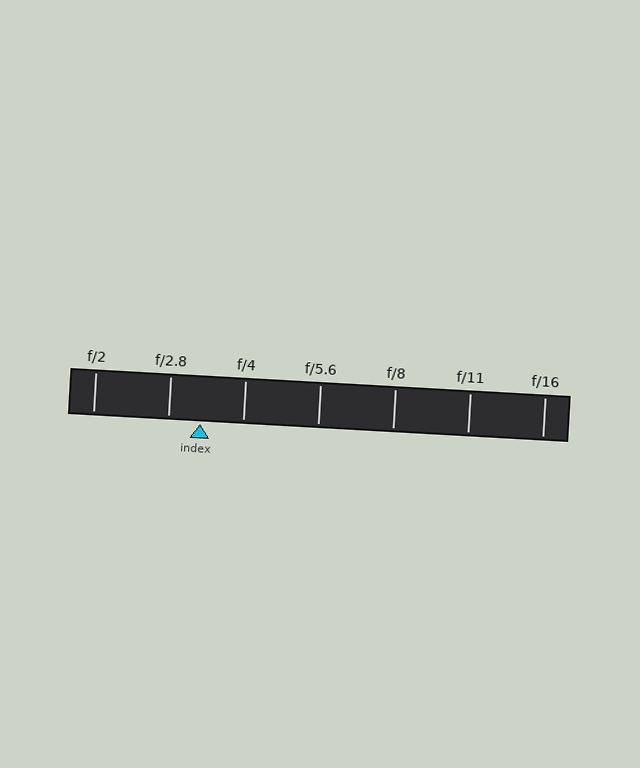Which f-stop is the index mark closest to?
The index mark is closest to f/2.8.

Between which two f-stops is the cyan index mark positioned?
The index mark is between f/2.8 and f/4.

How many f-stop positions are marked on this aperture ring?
There are 7 f-stop positions marked.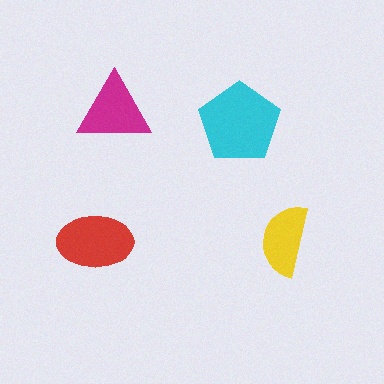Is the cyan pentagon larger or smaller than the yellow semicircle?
Larger.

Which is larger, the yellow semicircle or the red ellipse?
The red ellipse.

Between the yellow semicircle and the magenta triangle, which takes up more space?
The magenta triangle.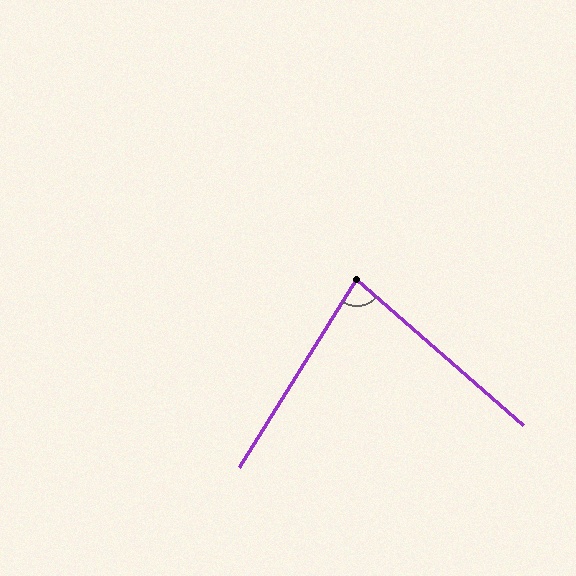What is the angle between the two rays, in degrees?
Approximately 81 degrees.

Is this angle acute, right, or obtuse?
It is acute.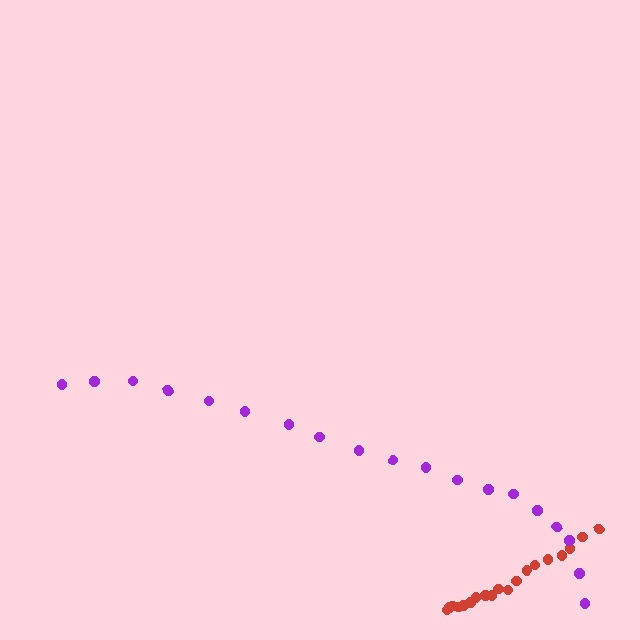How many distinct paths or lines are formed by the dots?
There are 2 distinct paths.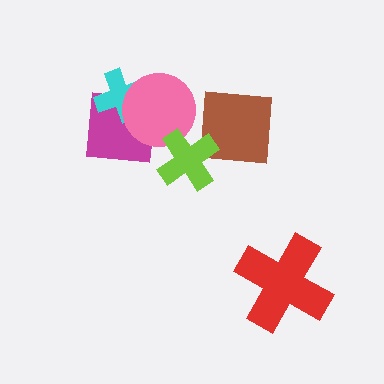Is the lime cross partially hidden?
No, no other shape covers it.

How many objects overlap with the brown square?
1 object overlaps with the brown square.